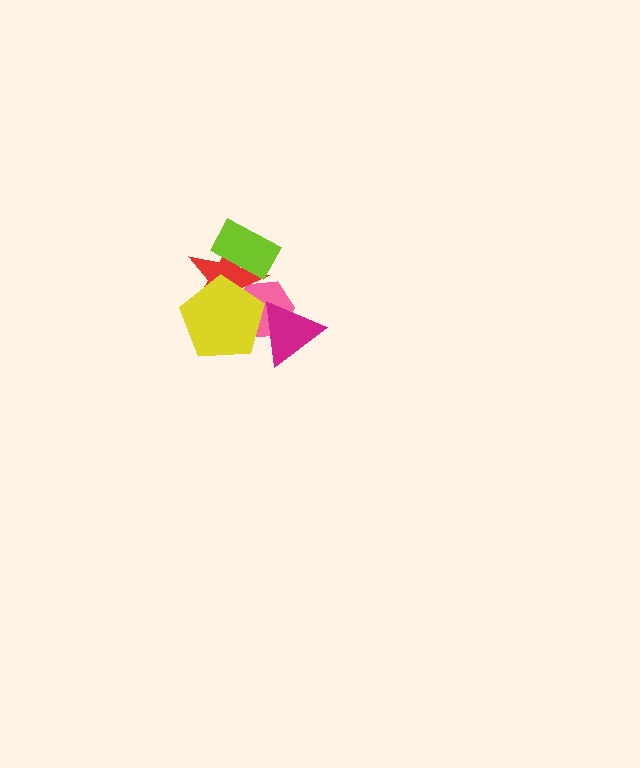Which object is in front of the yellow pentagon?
The magenta triangle is in front of the yellow pentagon.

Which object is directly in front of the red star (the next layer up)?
The yellow pentagon is directly in front of the red star.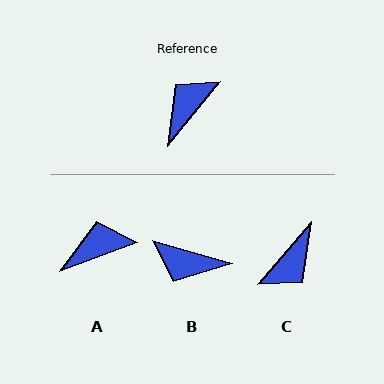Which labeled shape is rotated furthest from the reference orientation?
C, about 178 degrees away.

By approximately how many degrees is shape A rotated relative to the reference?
Approximately 31 degrees clockwise.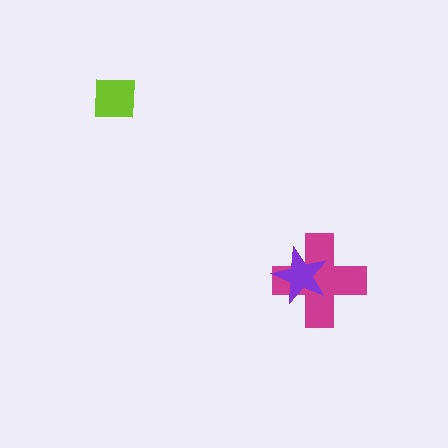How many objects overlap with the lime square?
0 objects overlap with the lime square.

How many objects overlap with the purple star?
1 object overlaps with the purple star.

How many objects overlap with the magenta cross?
1 object overlaps with the magenta cross.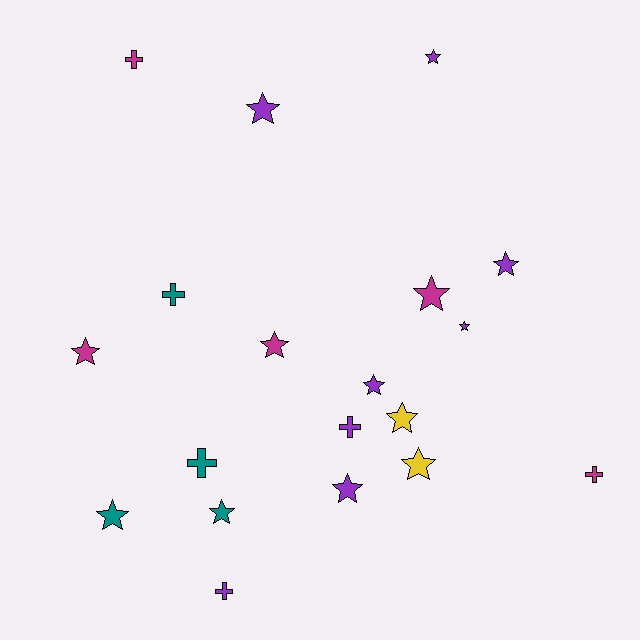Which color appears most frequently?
Purple, with 8 objects.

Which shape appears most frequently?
Star, with 13 objects.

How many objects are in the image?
There are 19 objects.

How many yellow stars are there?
There are 2 yellow stars.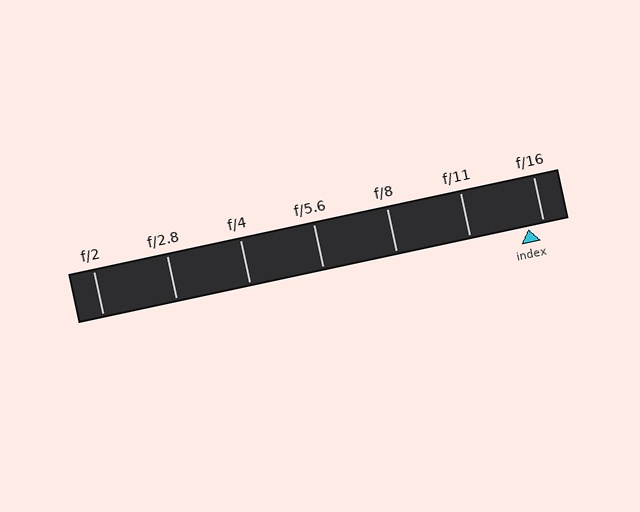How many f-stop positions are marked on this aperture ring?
There are 7 f-stop positions marked.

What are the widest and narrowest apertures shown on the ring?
The widest aperture shown is f/2 and the narrowest is f/16.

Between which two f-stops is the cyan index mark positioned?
The index mark is between f/11 and f/16.